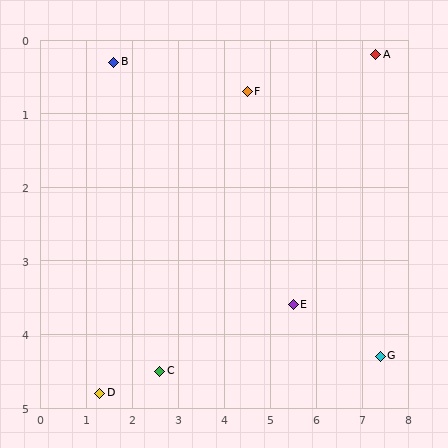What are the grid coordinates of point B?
Point B is at approximately (1.6, 0.3).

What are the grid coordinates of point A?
Point A is at approximately (7.3, 0.2).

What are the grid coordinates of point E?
Point E is at approximately (5.5, 3.6).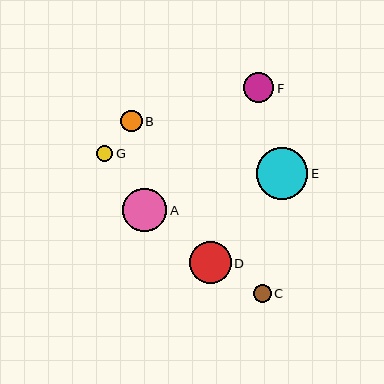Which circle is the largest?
Circle E is the largest with a size of approximately 52 pixels.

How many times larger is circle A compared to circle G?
Circle A is approximately 2.7 times the size of circle G.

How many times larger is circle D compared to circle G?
Circle D is approximately 2.6 times the size of circle G.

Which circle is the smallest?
Circle G is the smallest with a size of approximately 16 pixels.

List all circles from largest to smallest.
From largest to smallest: E, A, D, F, B, C, G.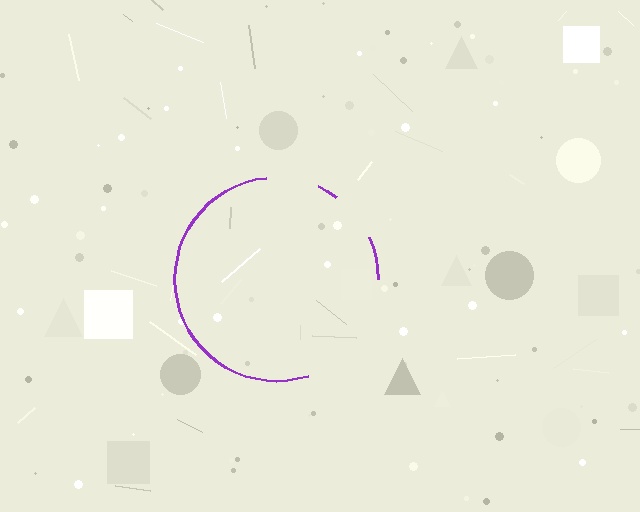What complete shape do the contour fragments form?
The contour fragments form a circle.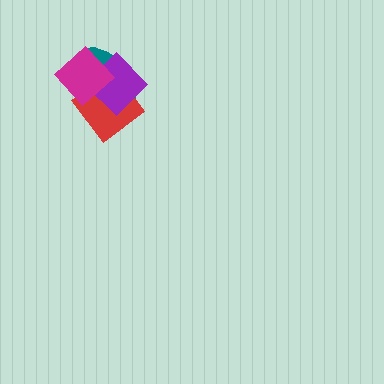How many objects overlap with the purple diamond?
3 objects overlap with the purple diamond.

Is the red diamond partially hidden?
Yes, it is partially covered by another shape.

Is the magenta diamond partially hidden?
No, no other shape covers it.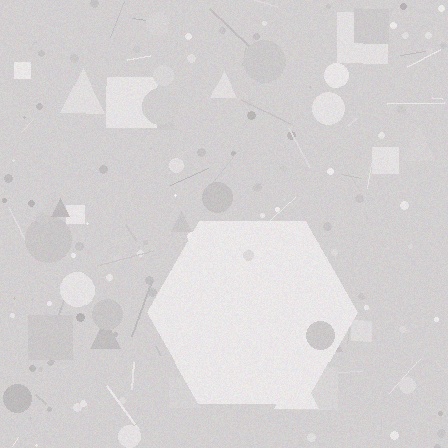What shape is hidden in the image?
A hexagon is hidden in the image.